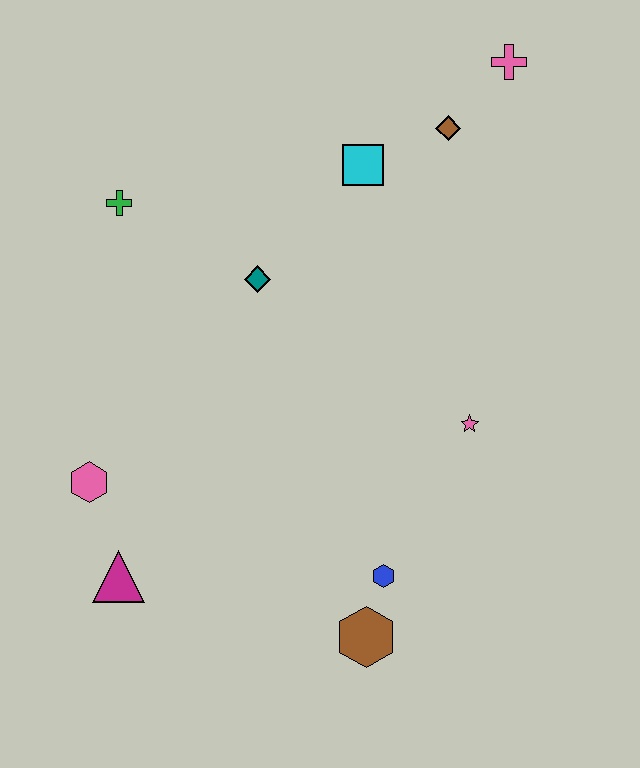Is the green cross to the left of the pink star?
Yes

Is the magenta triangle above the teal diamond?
No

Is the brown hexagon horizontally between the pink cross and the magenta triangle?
Yes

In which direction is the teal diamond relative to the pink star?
The teal diamond is to the left of the pink star.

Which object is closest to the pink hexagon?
The magenta triangle is closest to the pink hexagon.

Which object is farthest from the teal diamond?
The brown hexagon is farthest from the teal diamond.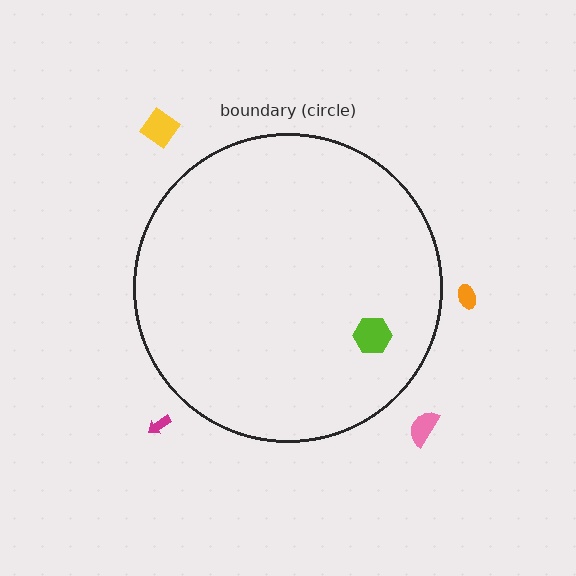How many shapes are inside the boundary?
1 inside, 4 outside.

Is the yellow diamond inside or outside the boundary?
Outside.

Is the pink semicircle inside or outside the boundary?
Outside.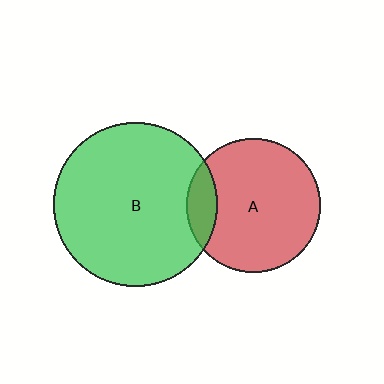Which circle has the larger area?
Circle B (green).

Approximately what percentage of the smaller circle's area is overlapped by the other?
Approximately 15%.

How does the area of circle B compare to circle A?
Approximately 1.5 times.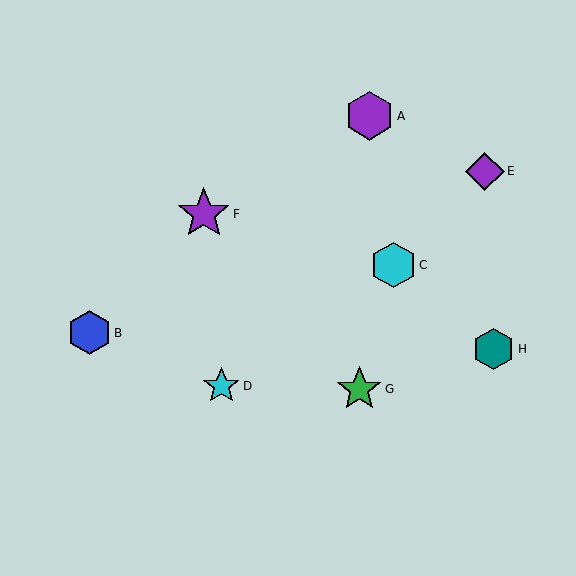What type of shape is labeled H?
Shape H is a teal hexagon.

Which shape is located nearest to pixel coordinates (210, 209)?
The purple star (labeled F) at (204, 214) is nearest to that location.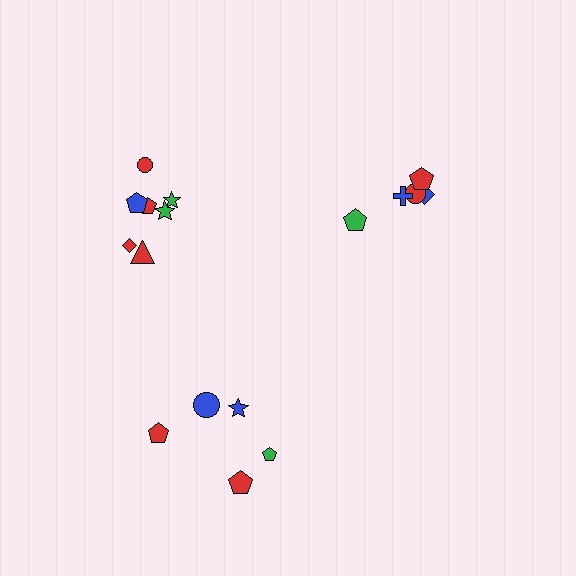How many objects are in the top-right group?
There are 5 objects.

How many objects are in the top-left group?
There are 7 objects.